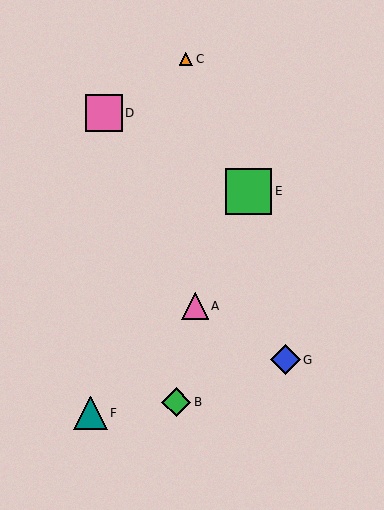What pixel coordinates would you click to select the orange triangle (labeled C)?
Click at (186, 59) to select the orange triangle C.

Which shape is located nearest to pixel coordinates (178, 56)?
The orange triangle (labeled C) at (186, 59) is nearest to that location.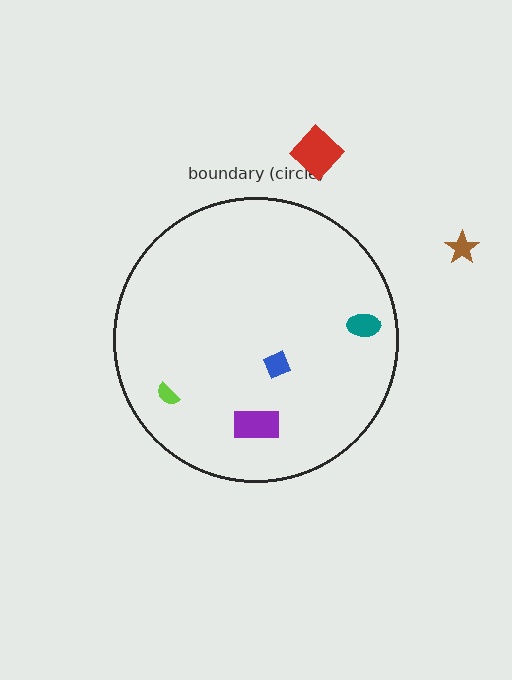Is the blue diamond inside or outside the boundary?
Inside.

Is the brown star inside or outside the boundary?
Outside.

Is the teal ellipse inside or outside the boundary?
Inside.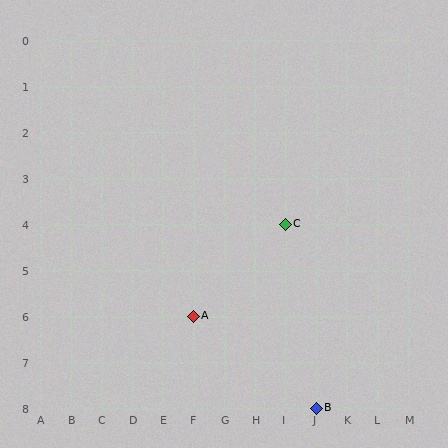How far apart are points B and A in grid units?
Points B and A are 4 columns and 2 rows apart (about 4.5 grid units diagonally).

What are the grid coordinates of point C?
Point C is at grid coordinates (I, 4).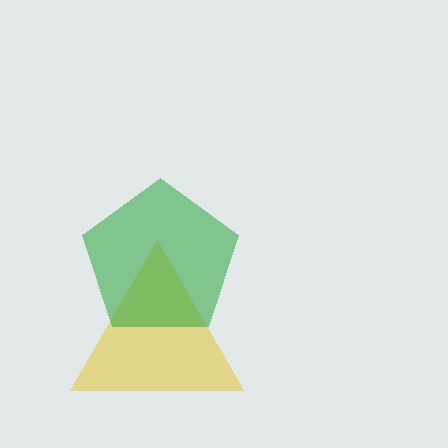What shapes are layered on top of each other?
The layered shapes are: a yellow triangle, a green pentagon.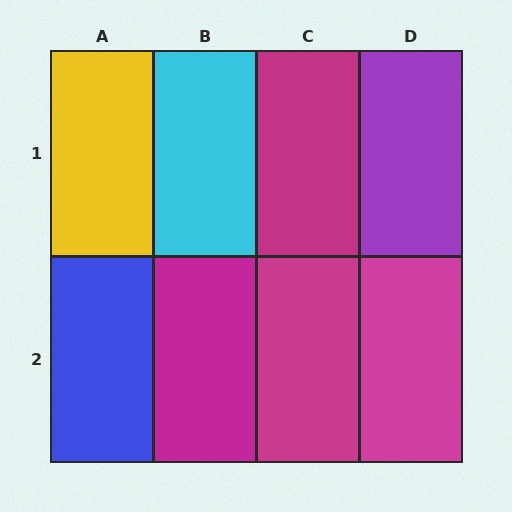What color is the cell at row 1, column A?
Yellow.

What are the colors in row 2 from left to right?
Blue, magenta, magenta, magenta.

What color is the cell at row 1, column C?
Magenta.